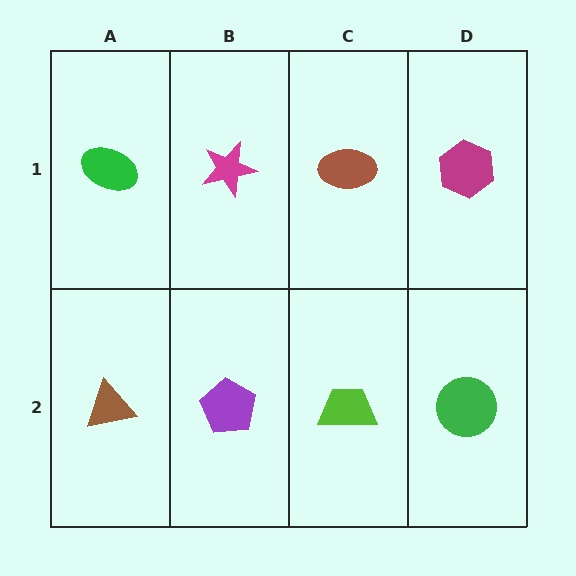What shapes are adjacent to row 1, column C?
A lime trapezoid (row 2, column C), a magenta star (row 1, column B), a magenta hexagon (row 1, column D).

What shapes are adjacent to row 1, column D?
A green circle (row 2, column D), a brown ellipse (row 1, column C).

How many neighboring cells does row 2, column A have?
2.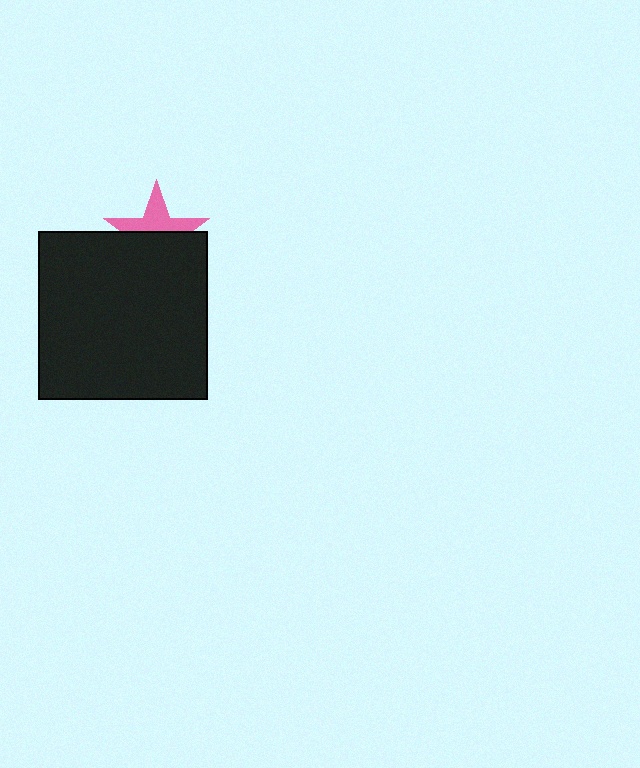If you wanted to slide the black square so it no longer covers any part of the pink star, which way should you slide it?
Slide it down — that is the most direct way to separate the two shapes.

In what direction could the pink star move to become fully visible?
The pink star could move up. That would shift it out from behind the black square entirely.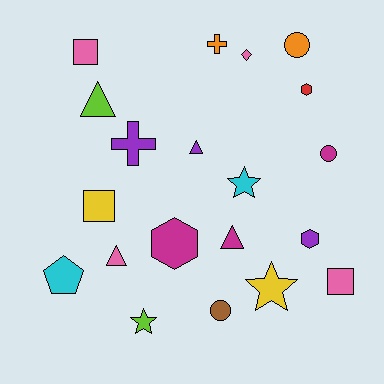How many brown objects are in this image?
There is 1 brown object.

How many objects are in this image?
There are 20 objects.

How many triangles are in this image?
There are 4 triangles.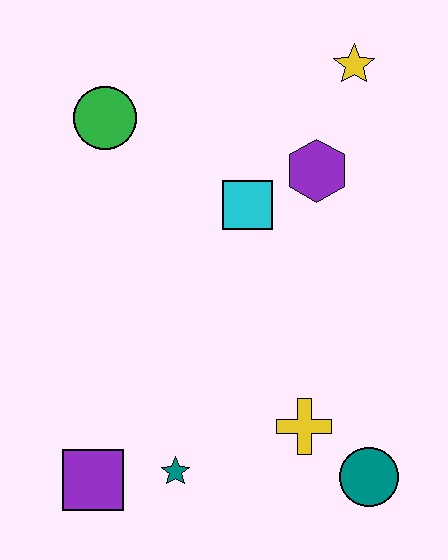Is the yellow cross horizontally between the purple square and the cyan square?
No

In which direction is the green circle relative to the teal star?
The green circle is above the teal star.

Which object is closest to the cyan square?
The purple hexagon is closest to the cyan square.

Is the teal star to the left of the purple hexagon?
Yes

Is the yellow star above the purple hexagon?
Yes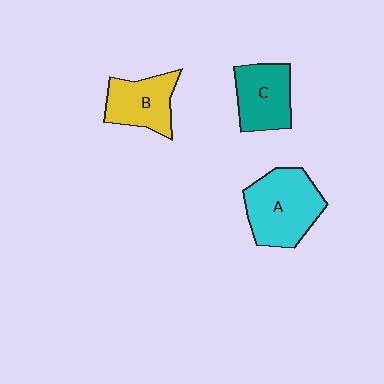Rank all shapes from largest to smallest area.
From largest to smallest: A (cyan), C (teal), B (yellow).